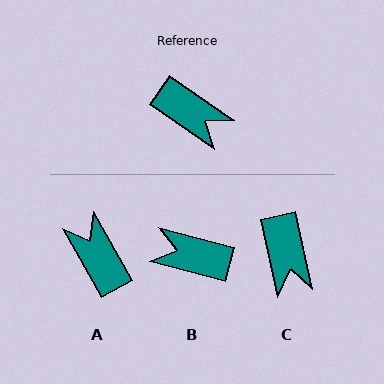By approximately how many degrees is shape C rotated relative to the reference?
Approximately 43 degrees clockwise.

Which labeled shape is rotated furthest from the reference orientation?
B, about 160 degrees away.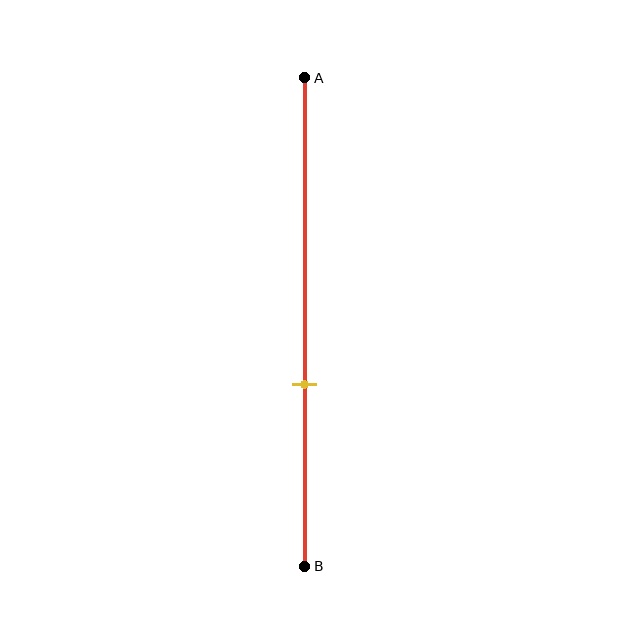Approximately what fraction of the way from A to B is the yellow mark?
The yellow mark is approximately 65% of the way from A to B.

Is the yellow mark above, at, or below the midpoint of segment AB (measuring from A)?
The yellow mark is below the midpoint of segment AB.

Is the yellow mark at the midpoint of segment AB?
No, the mark is at about 65% from A, not at the 50% midpoint.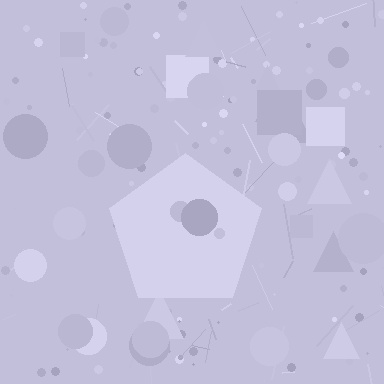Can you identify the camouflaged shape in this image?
The camouflaged shape is a pentagon.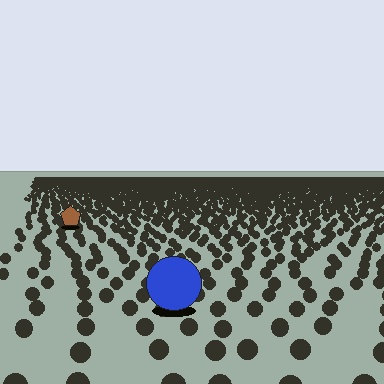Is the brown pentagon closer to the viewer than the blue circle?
No. The blue circle is closer — you can tell from the texture gradient: the ground texture is coarser near it.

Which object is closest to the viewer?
The blue circle is closest. The texture marks near it are larger and more spread out.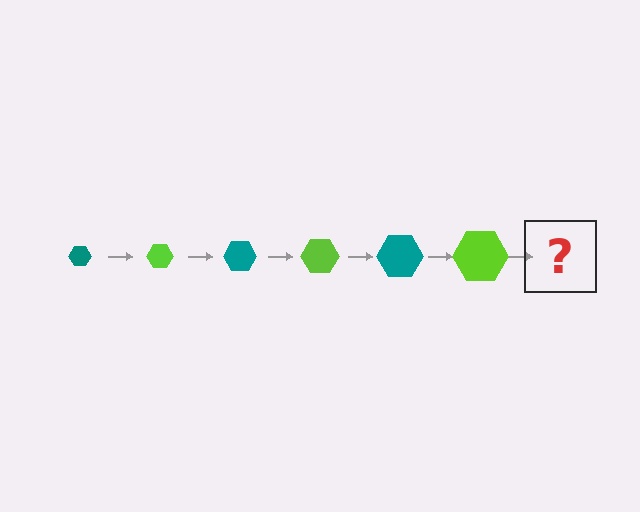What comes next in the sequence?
The next element should be a teal hexagon, larger than the previous one.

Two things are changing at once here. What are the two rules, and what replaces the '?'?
The two rules are that the hexagon grows larger each step and the color cycles through teal and lime. The '?' should be a teal hexagon, larger than the previous one.